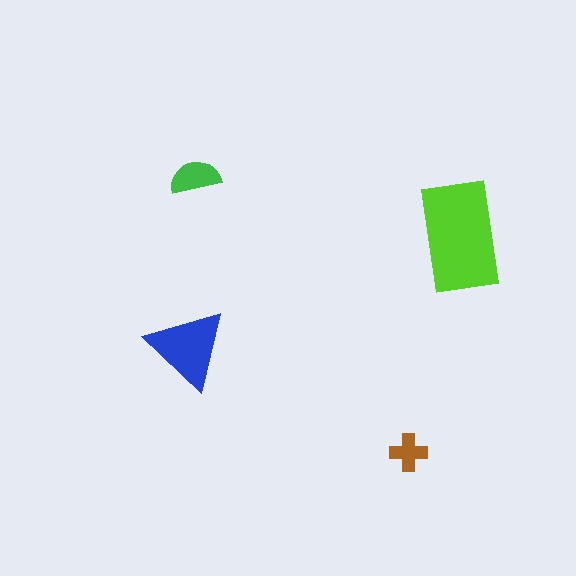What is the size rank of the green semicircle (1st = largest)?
3rd.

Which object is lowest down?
The brown cross is bottommost.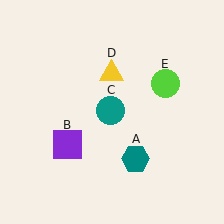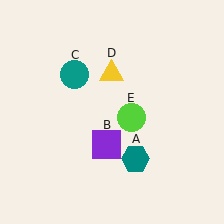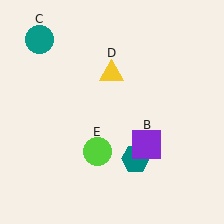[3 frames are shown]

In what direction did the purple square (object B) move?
The purple square (object B) moved right.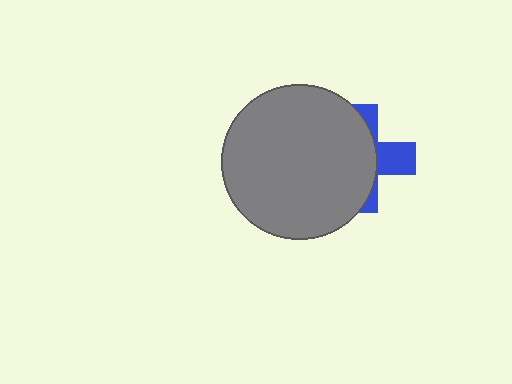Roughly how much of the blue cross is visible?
A small part of it is visible (roughly 33%).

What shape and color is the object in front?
The object in front is a gray circle.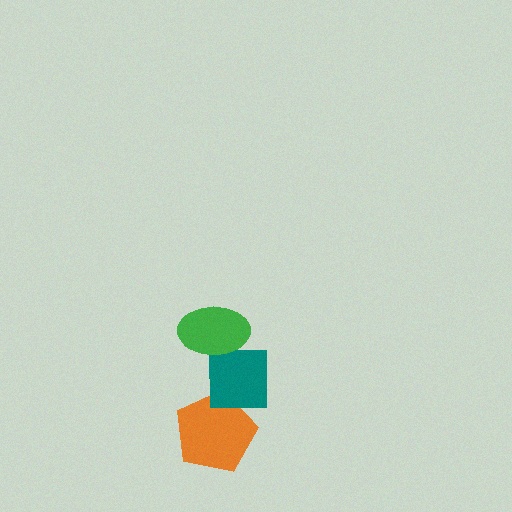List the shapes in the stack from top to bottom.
From top to bottom: the green ellipse, the teal square, the orange pentagon.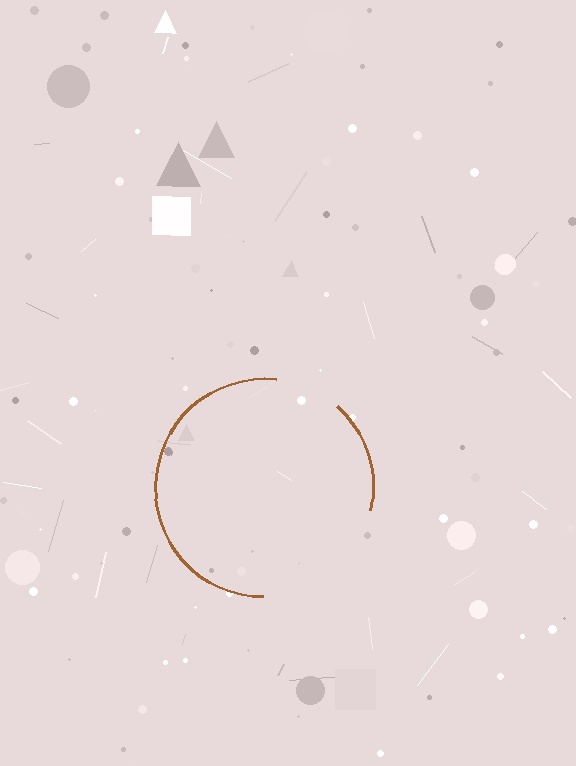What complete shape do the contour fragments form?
The contour fragments form a circle.